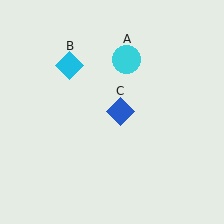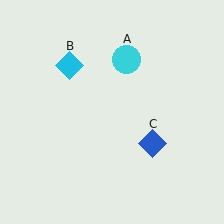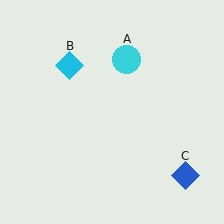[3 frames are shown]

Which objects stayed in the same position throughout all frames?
Cyan circle (object A) and cyan diamond (object B) remained stationary.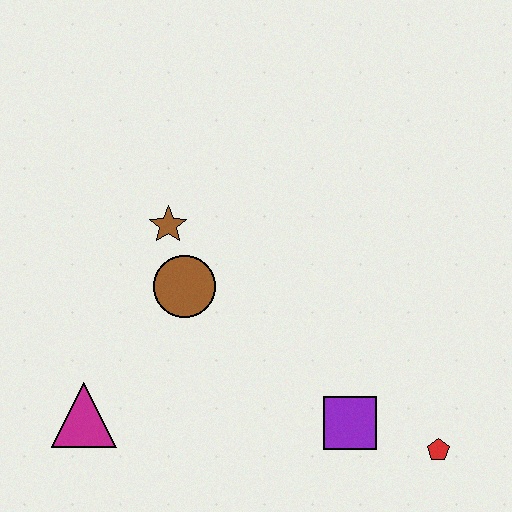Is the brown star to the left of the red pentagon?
Yes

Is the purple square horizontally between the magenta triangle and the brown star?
No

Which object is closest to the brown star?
The brown circle is closest to the brown star.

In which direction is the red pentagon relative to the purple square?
The red pentagon is to the right of the purple square.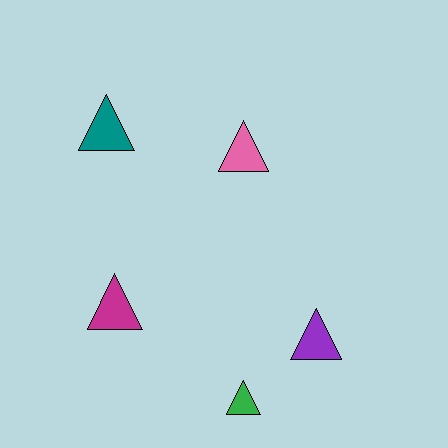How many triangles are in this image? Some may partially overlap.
There are 5 triangles.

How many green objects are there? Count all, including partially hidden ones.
There is 1 green object.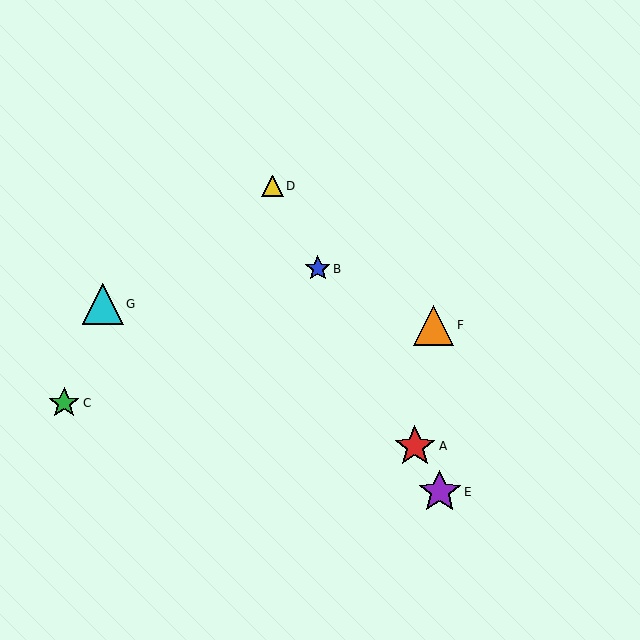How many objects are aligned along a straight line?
4 objects (A, B, D, E) are aligned along a straight line.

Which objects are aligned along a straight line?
Objects A, B, D, E are aligned along a straight line.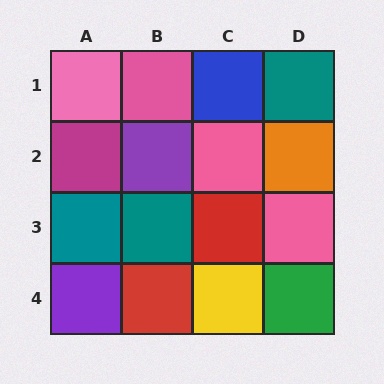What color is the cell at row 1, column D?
Teal.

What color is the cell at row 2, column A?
Magenta.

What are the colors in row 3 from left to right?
Teal, teal, red, pink.